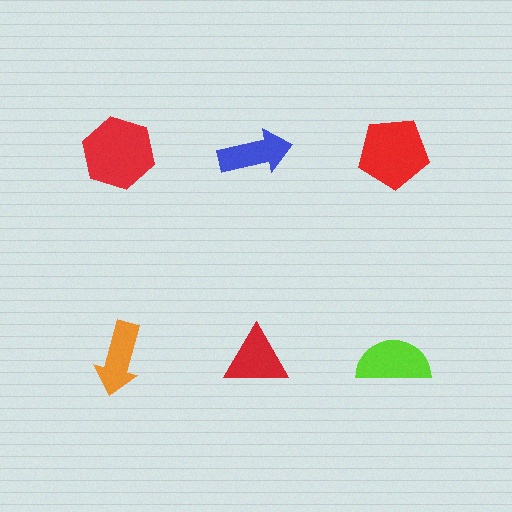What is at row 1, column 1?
A red hexagon.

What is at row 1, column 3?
A red pentagon.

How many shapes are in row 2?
3 shapes.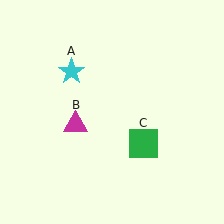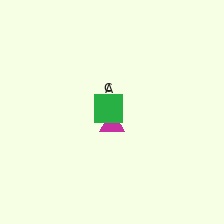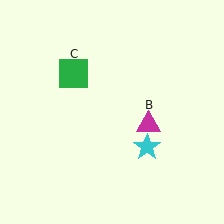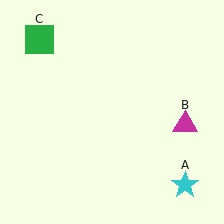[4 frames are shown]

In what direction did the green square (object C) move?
The green square (object C) moved up and to the left.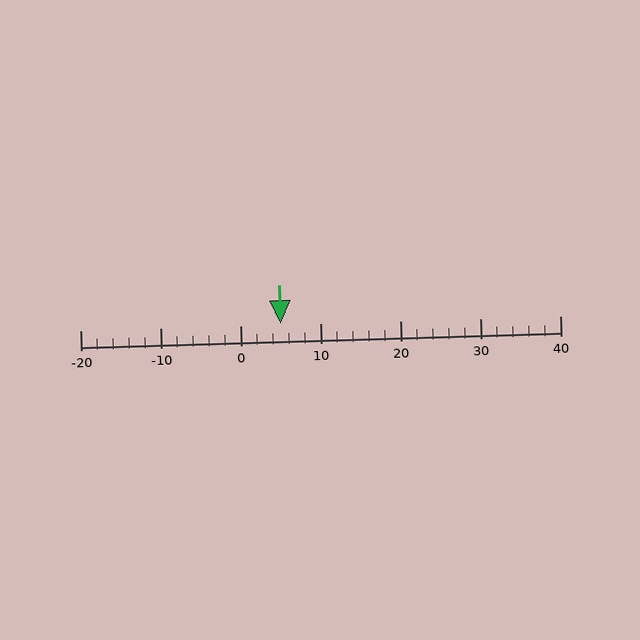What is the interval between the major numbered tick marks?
The major tick marks are spaced 10 units apart.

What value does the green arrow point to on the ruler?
The green arrow points to approximately 5.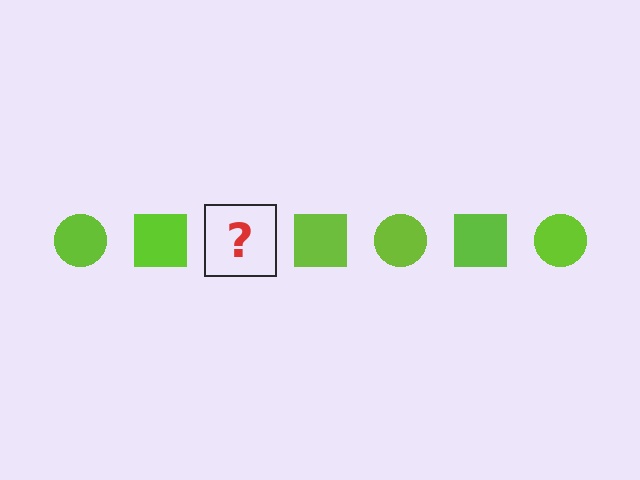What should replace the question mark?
The question mark should be replaced with a lime circle.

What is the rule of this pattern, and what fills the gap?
The rule is that the pattern cycles through circle, square shapes in lime. The gap should be filled with a lime circle.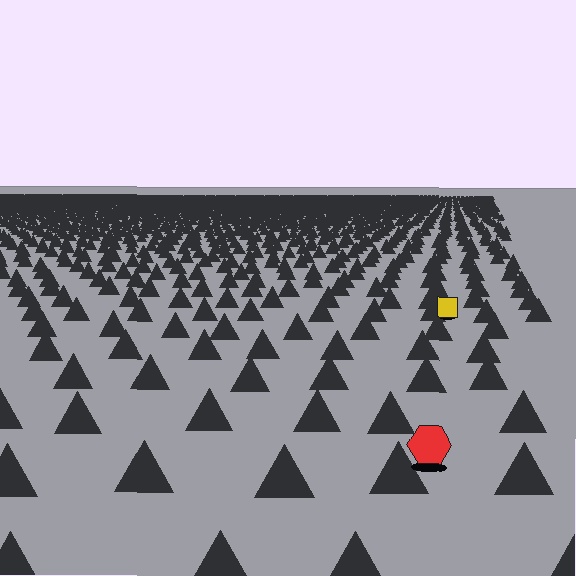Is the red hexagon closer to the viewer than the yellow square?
Yes. The red hexagon is closer — you can tell from the texture gradient: the ground texture is coarser near it.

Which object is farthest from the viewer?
The yellow square is farthest from the viewer. It appears smaller and the ground texture around it is denser.